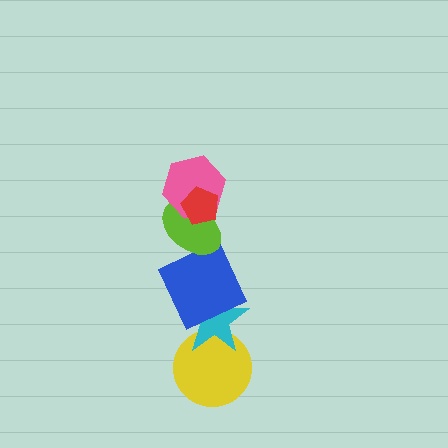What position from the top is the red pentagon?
The red pentagon is 1st from the top.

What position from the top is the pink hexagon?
The pink hexagon is 2nd from the top.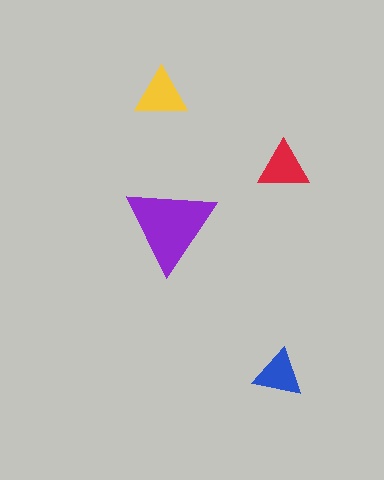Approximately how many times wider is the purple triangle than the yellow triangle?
About 1.5 times wider.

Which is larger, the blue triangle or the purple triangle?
The purple one.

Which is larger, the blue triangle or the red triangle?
The red one.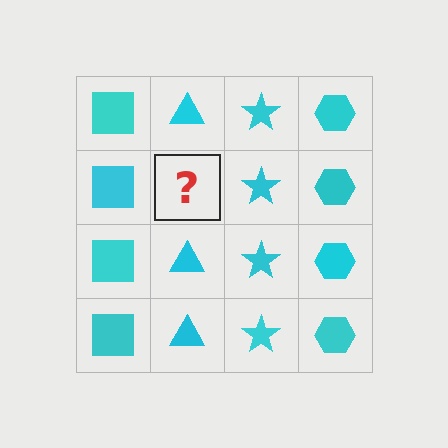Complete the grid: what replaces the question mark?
The question mark should be replaced with a cyan triangle.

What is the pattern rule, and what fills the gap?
The rule is that each column has a consistent shape. The gap should be filled with a cyan triangle.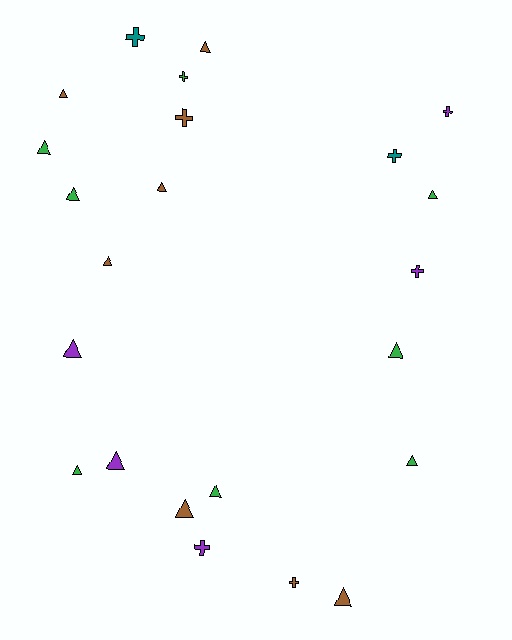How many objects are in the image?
There are 23 objects.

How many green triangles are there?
There are 7 green triangles.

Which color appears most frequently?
Green, with 8 objects.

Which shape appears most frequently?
Triangle, with 15 objects.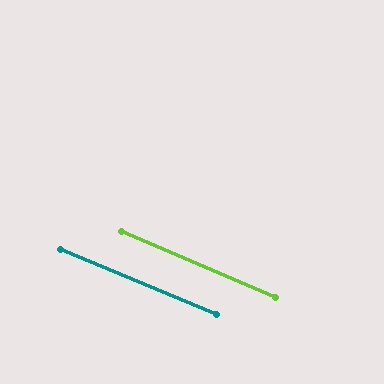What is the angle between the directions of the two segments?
Approximately 1 degree.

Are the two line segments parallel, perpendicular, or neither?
Parallel — their directions differ by only 0.5°.